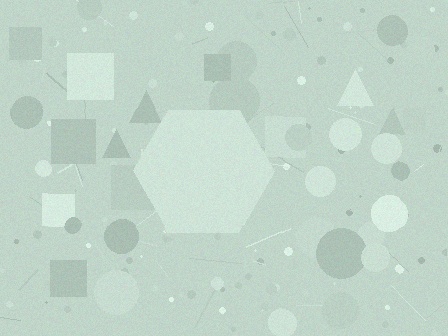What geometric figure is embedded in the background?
A hexagon is embedded in the background.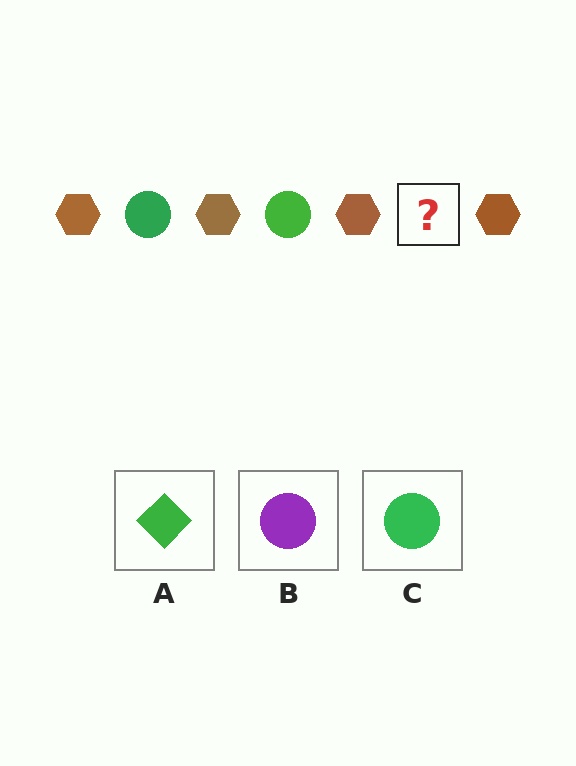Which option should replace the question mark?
Option C.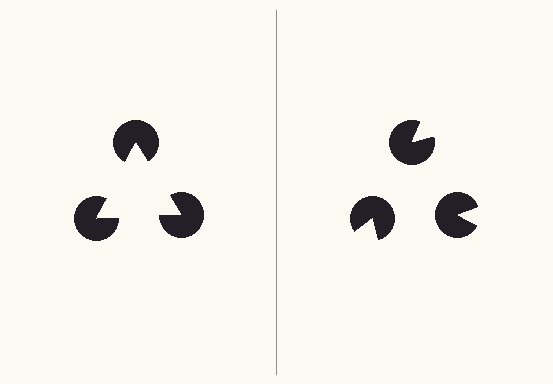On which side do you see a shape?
An illusory triangle appears on the left side. On the right side the wedge cuts are rotated, so no coherent shape forms.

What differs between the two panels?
The pac-man discs are positioned identically on both sides; only the wedge orientations differ. On the left they align to a triangle; on the right they are misaligned.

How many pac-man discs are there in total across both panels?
6 — 3 on each side.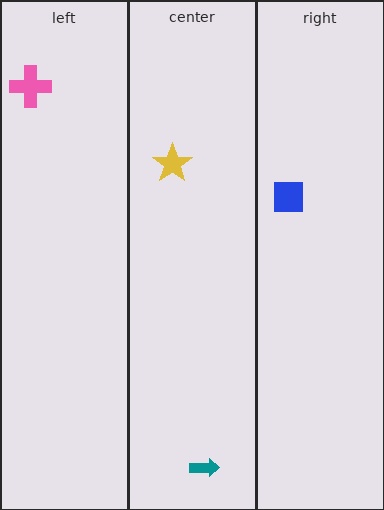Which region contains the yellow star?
The center region.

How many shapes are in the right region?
1.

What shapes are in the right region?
The blue square.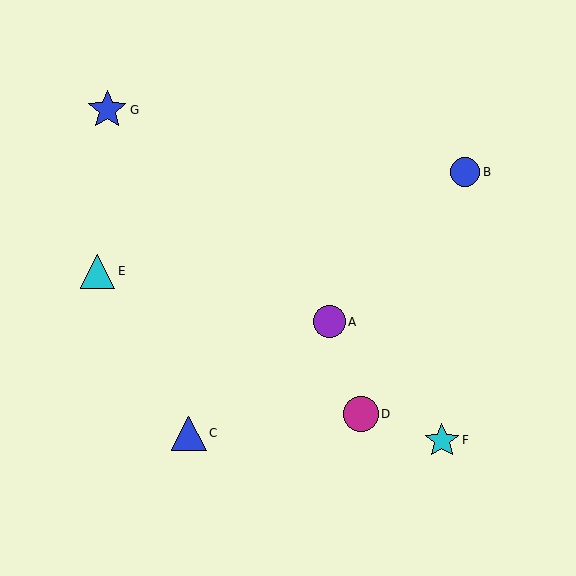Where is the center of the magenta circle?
The center of the magenta circle is at (361, 414).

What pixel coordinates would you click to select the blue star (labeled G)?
Click at (107, 110) to select the blue star G.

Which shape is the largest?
The blue star (labeled G) is the largest.